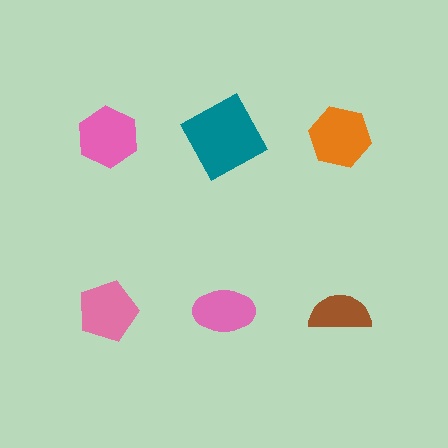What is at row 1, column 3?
An orange hexagon.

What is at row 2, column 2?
A pink ellipse.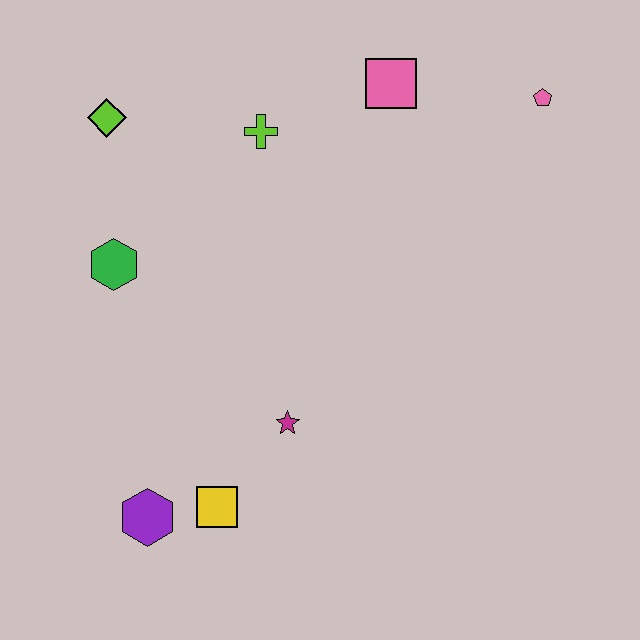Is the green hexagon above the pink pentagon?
No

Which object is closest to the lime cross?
The pink square is closest to the lime cross.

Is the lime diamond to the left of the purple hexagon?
Yes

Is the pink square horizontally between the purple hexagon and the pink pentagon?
Yes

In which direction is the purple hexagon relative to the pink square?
The purple hexagon is below the pink square.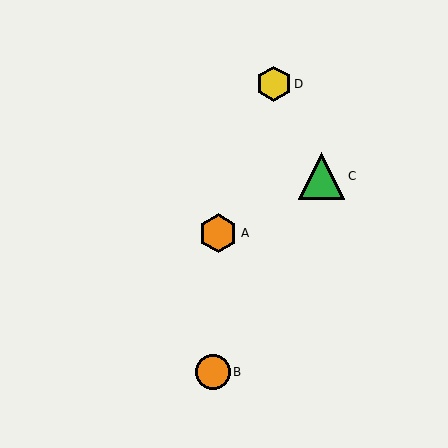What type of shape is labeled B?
Shape B is an orange circle.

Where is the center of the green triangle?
The center of the green triangle is at (322, 176).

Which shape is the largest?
The green triangle (labeled C) is the largest.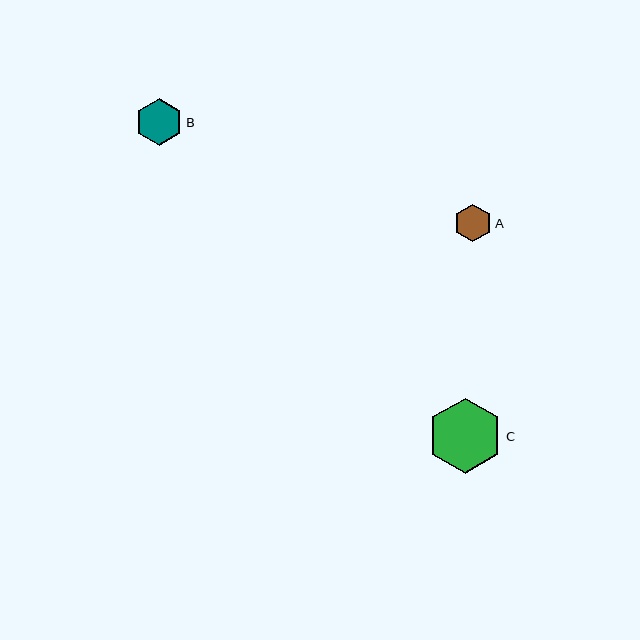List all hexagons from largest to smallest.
From largest to smallest: C, B, A.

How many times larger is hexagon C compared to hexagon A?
Hexagon C is approximately 2.0 times the size of hexagon A.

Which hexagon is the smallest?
Hexagon A is the smallest with a size of approximately 37 pixels.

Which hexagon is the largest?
Hexagon C is the largest with a size of approximately 75 pixels.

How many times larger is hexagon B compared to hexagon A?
Hexagon B is approximately 1.3 times the size of hexagon A.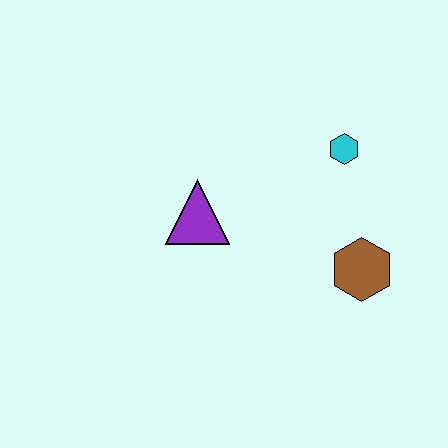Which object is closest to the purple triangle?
The cyan hexagon is closest to the purple triangle.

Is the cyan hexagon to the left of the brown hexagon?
Yes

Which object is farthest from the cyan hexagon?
The purple triangle is farthest from the cyan hexagon.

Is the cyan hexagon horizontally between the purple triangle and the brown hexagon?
Yes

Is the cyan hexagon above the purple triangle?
Yes